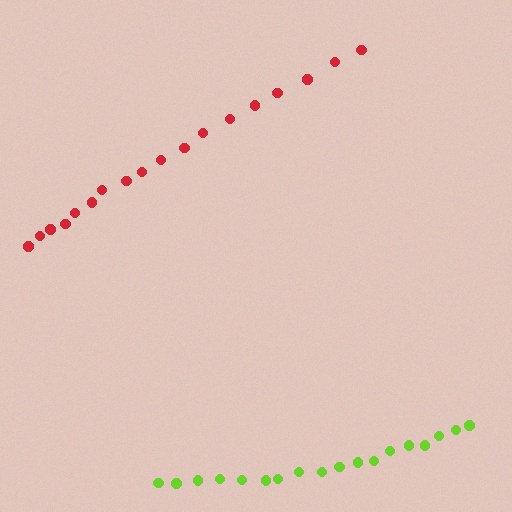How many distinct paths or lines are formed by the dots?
There are 2 distinct paths.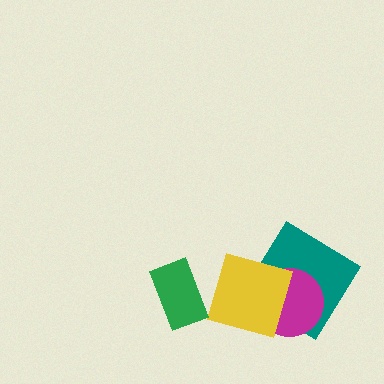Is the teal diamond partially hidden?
Yes, it is partially covered by another shape.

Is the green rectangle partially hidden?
No, no other shape covers it.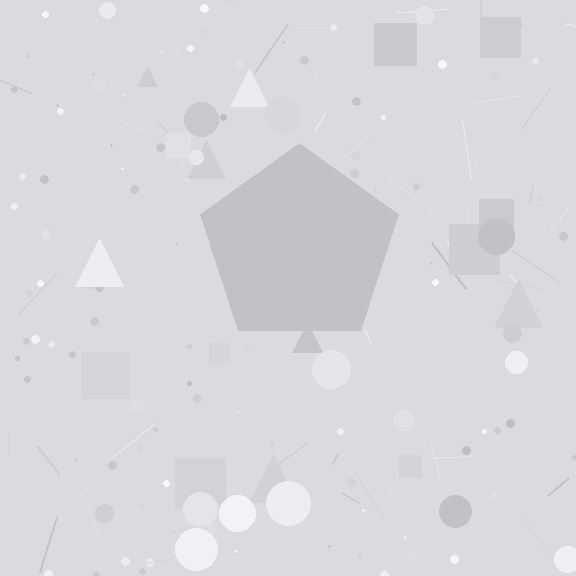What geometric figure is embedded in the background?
A pentagon is embedded in the background.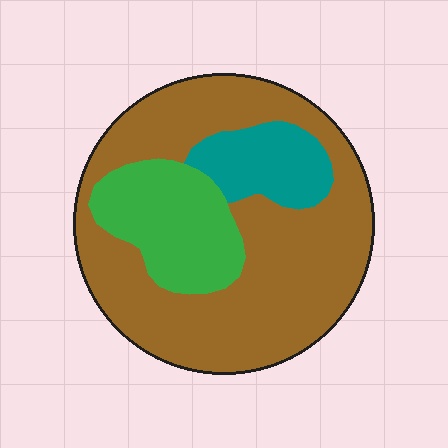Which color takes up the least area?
Teal, at roughly 15%.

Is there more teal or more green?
Green.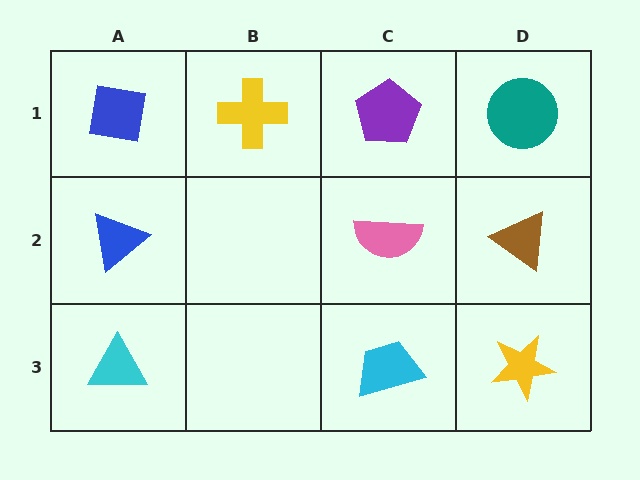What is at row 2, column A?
A blue triangle.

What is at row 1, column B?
A yellow cross.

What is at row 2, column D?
A brown triangle.